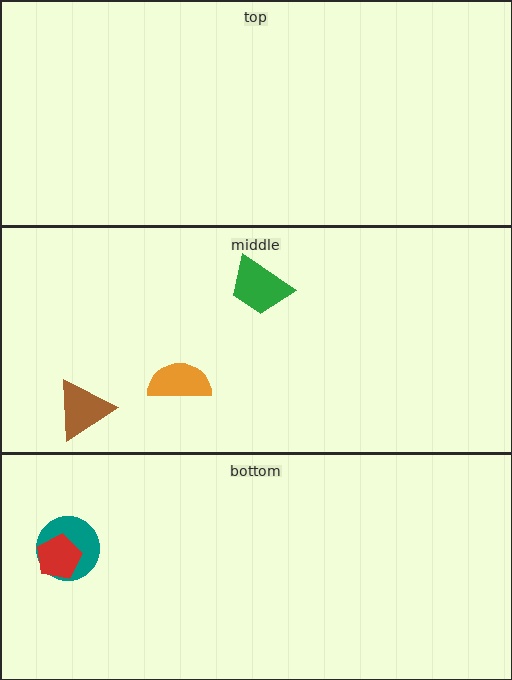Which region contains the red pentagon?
The bottom region.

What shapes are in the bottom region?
The teal circle, the red pentagon.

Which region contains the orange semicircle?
The middle region.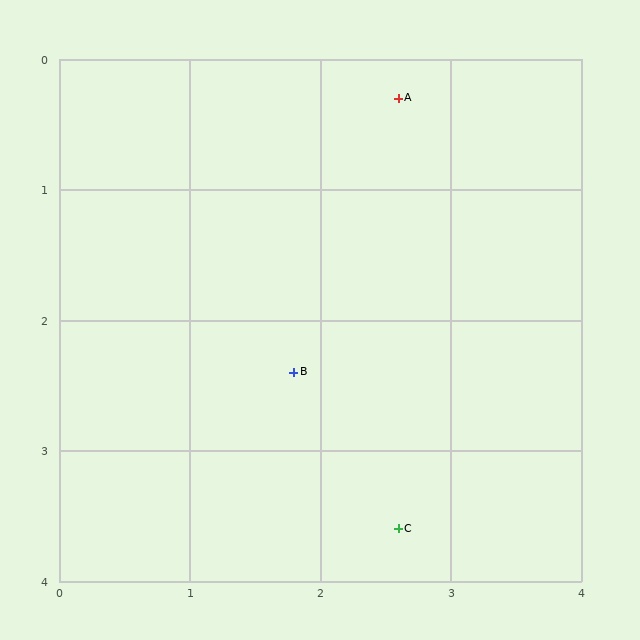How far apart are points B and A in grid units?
Points B and A are about 2.2 grid units apart.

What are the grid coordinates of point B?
Point B is at approximately (1.8, 2.4).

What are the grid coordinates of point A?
Point A is at approximately (2.6, 0.3).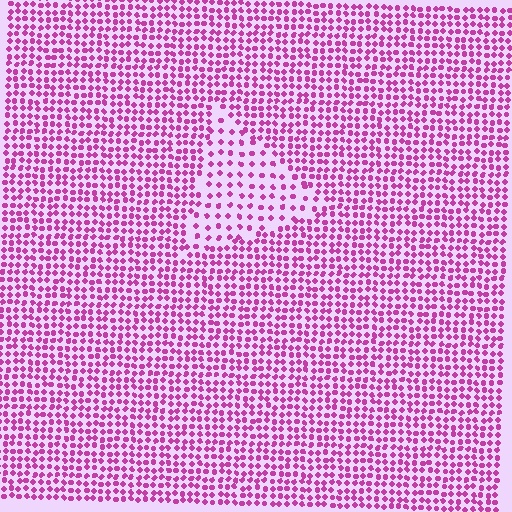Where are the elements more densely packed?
The elements are more densely packed outside the triangle boundary.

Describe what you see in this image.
The image contains small magenta elements arranged at two different densities. A triangle-shaped region is visible where the elements are less densely packed than the surrounding area.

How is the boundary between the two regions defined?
The boundary is defined by a change in element density (approximately 2.0x ratio). All elements are the same color, size, and shape.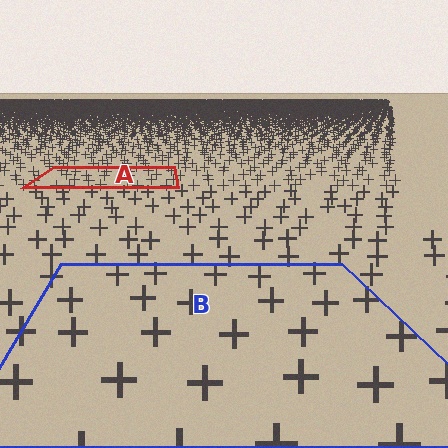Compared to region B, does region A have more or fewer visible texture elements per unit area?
Region A has more texture elements per unit area — they are packed more densely because it is farther away.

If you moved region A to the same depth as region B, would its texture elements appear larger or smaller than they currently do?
They would appear larger. At a closer depth, the same texture elements are projected at a bigger on-screen size.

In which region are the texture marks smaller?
The texture marks are smaller in region A, because it is farther away.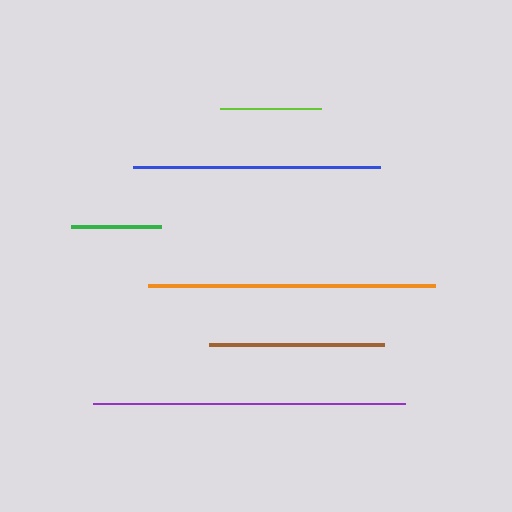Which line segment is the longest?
The purple line is the longest at approximately 312 pixels.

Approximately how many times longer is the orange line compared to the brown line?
The orange line is approximately 1.6 times the length of the brown line.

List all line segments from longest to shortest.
From longest to shortest: purple, orange, blue, brown, lime, green.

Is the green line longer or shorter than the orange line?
The orange line is longer than the green line.